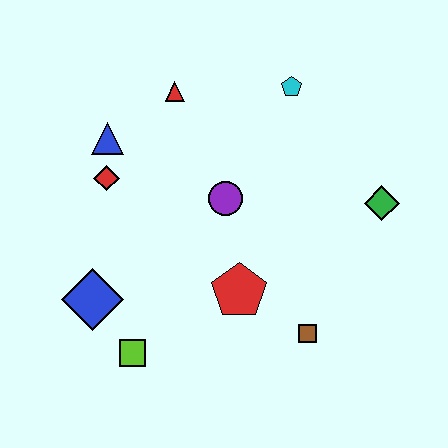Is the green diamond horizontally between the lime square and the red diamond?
No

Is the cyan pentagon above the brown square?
Yes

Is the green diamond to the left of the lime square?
No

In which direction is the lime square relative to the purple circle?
The lime square is below the purple circle.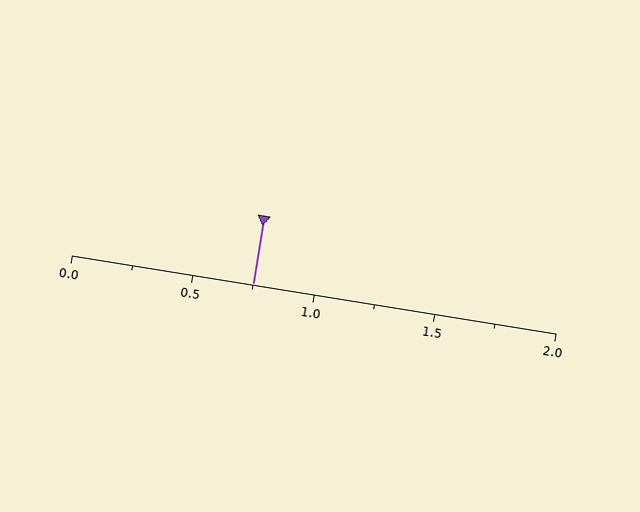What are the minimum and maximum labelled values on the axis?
The axis runs from 0.0 to 2.0.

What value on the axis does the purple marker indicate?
The marker indicates approximately 0.75.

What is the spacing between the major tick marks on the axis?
The major ticks are spaced 0.5 apart.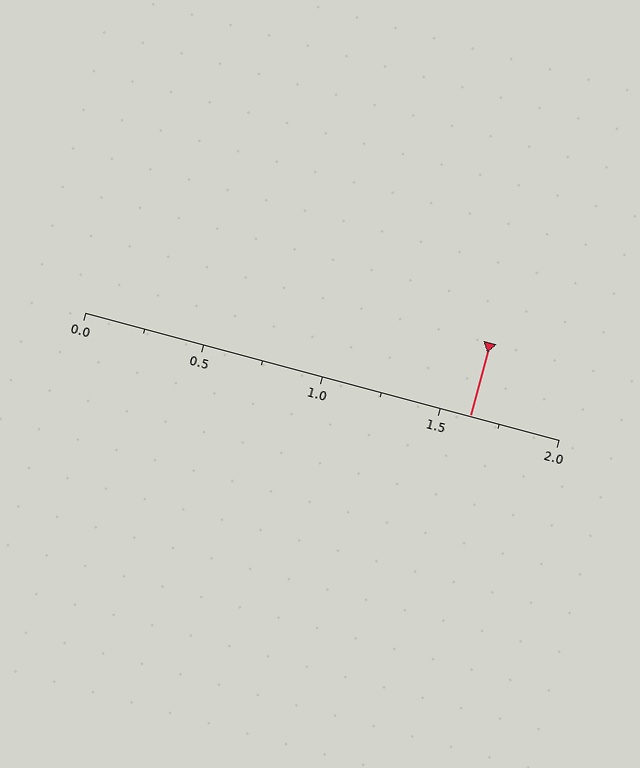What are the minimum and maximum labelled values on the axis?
The axis runs from 0.0 to 2.0.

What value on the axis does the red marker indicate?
The marker indicates approximately 1.62.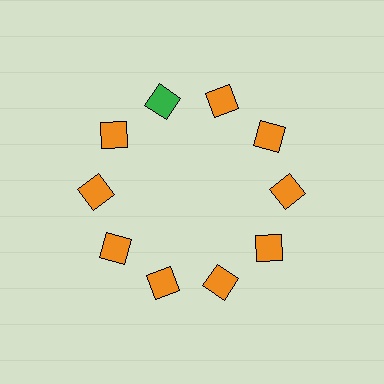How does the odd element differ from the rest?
It has a different color: green instead of orange.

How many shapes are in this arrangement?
There are 10 shapes arranged in a ring pattern.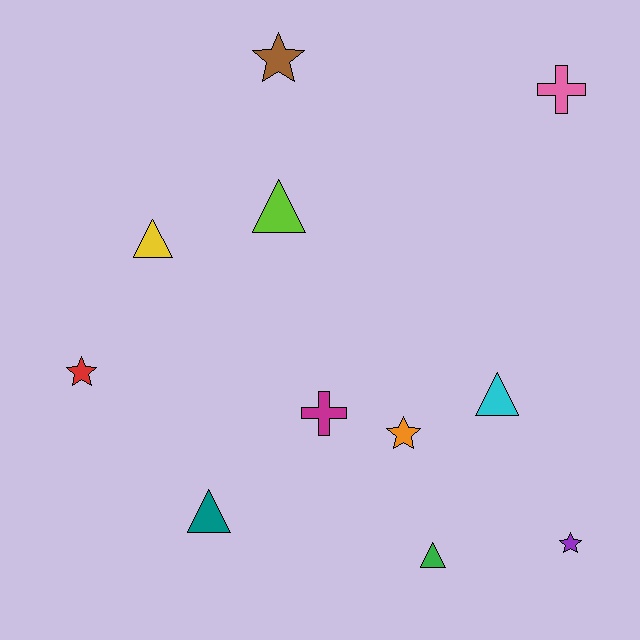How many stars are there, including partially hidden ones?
There are 4 stars.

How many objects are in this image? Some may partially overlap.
There are 11 objects.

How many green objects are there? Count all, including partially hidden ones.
There is 1 green object.